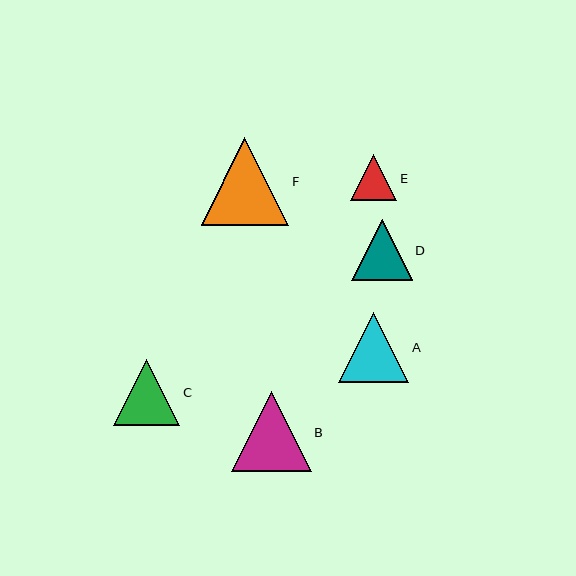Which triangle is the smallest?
Triangle E is the smallest with a size of approximately 46 pixels.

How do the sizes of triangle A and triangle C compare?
Triangle A and triangle C are approximately the same size.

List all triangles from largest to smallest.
From largest to smallest: F, B, A, C, D, E.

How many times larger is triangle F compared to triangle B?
Triangle F is approximately 1.1 times the size of triangle B.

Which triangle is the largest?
Triangle F is the largest with a size of approximately 88 pixels.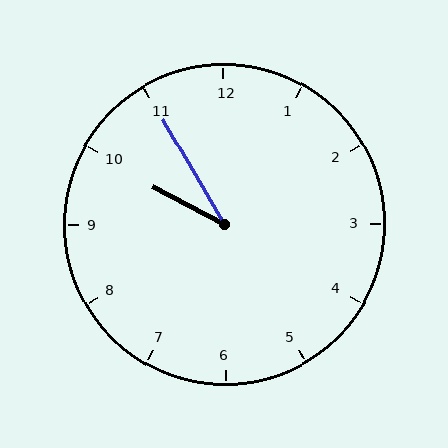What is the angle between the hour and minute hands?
Approximately 32 degrees.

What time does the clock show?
9:55.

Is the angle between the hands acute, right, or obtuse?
It is acute.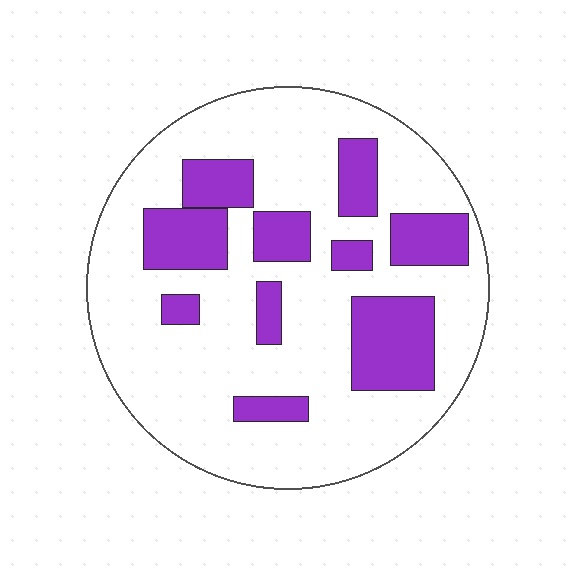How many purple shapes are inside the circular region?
10.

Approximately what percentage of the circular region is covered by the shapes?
Approximately 25%.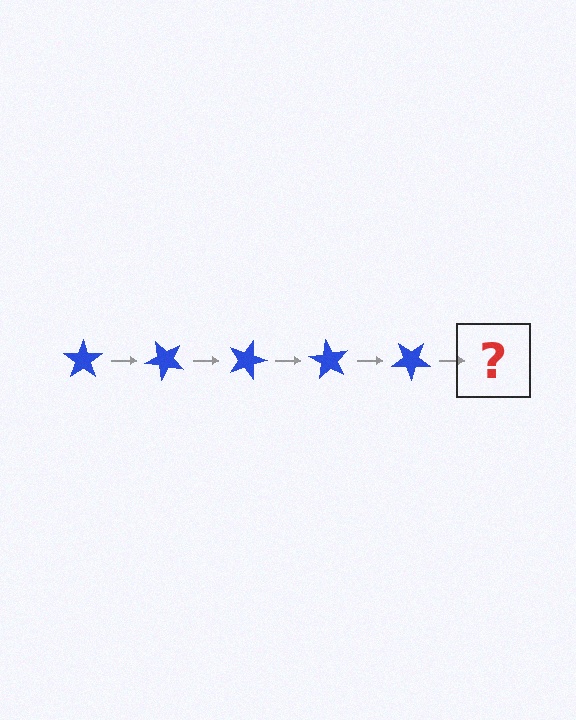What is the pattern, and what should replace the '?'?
The pattern is that the star rotates 45 degrees each step. The '?' should be a blue star rotated 225 degrees.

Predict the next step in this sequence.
The next step is a blue star rotated 225 degrees.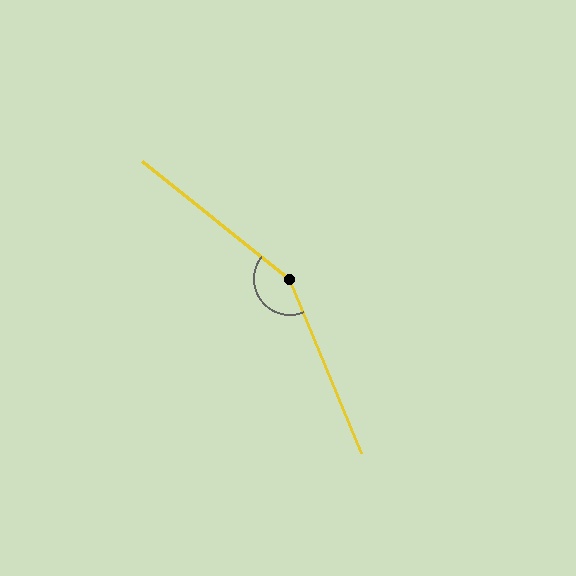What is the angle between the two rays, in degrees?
Approximately 151 degrees.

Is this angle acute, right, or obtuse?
It is obtuse.